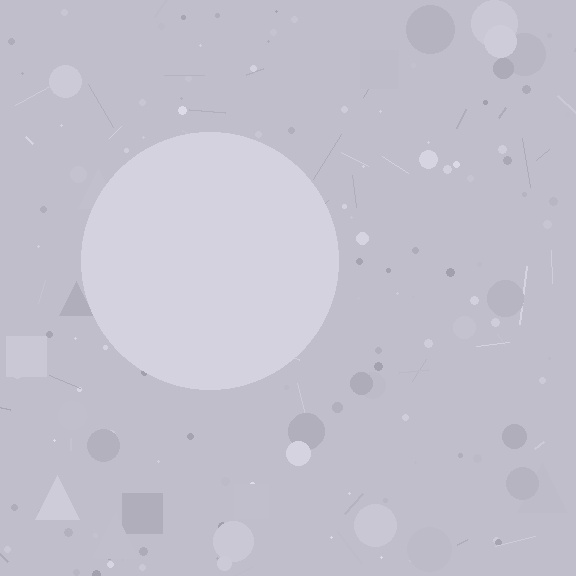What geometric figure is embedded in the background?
A circle is embedded in the background.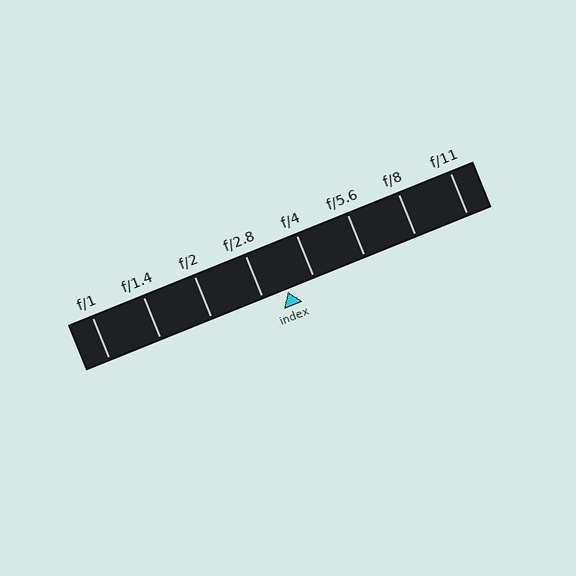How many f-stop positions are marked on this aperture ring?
There are 8 f-stop positions marked.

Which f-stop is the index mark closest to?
The index mark is closest to f/2.8.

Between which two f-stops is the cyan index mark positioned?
The index mark is between f/2.8 and f/4.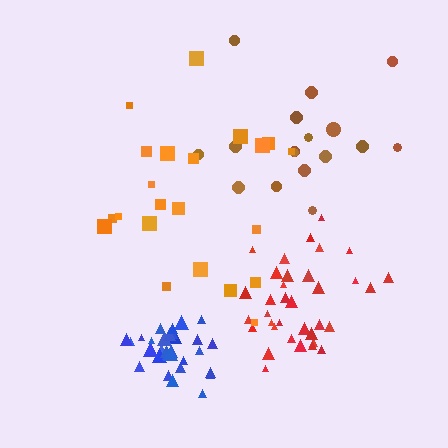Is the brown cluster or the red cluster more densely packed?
Red.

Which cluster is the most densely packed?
Blue.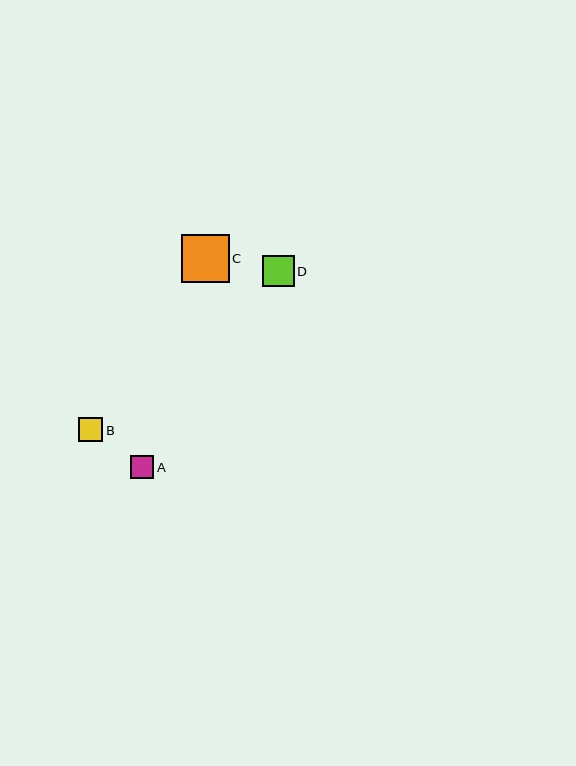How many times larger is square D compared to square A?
Square D is approximately 1.4 times the size of square A.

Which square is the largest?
Square C is the largest with a size of approximately 48 pixels.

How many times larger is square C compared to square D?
Square C is approximately 1.5 times the size of square D.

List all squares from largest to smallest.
From largest to smallest: C, D, B, A.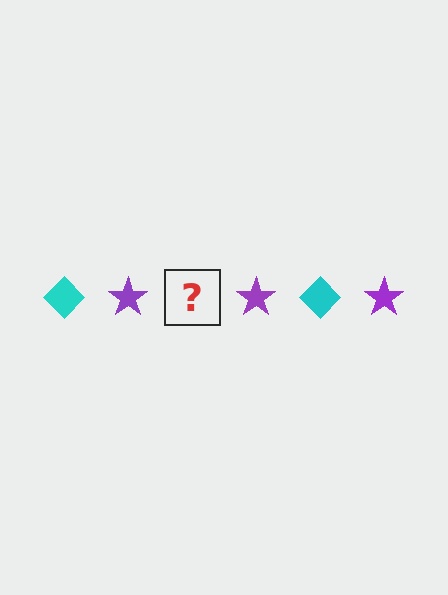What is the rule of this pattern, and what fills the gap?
The rule is that the pattern alternates between cyan diamond and purple star. The gap should be filled with a cyan diamond.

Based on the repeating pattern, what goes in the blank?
The blank should be a cyan diamond.